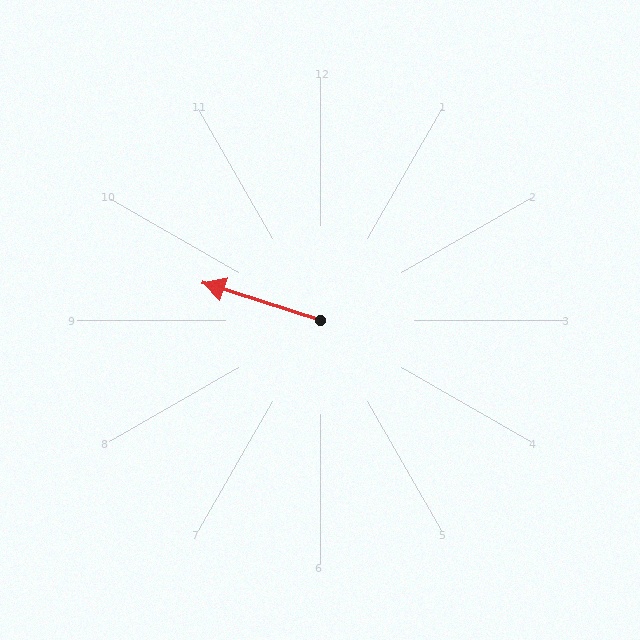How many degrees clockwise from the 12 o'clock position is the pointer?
Approximately 288 degrees.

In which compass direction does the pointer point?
West.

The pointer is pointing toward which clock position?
Roughly 10 o'clock.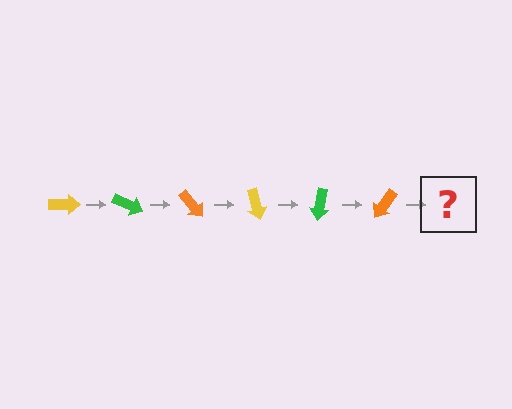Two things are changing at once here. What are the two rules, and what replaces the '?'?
The two rules are that it rotates 25 degrees each step and the color cycles through yellow, green, and orange. The '?' should be a yellow arrow, rotated 150 degrees from the start.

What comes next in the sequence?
The next element should be a yellow arrow, rotated 150 degrees from the start.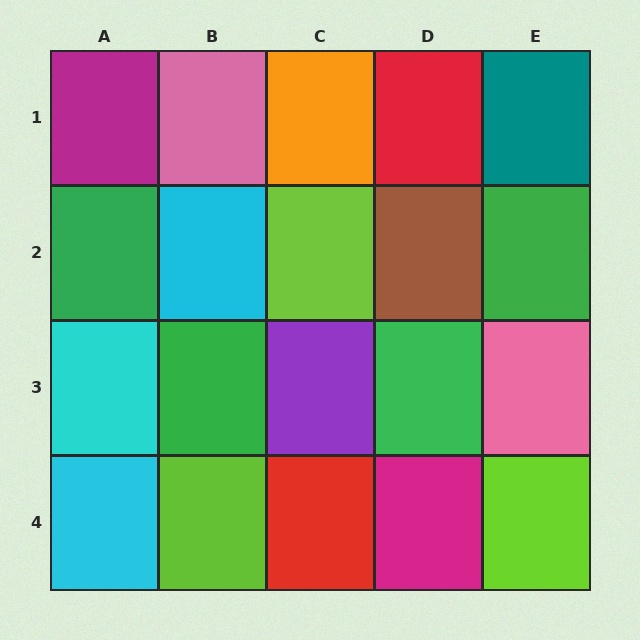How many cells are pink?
2 cells are pink.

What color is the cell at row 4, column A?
Cyan.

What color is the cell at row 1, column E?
Teal.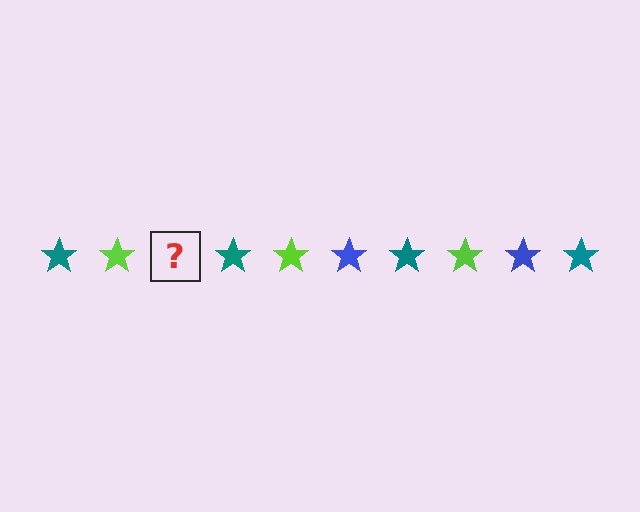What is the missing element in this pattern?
The missing element is a blue star.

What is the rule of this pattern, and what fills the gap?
The rule is that the pattern cycles through teal, lime, blue stars. The gap should be filled with a blue star.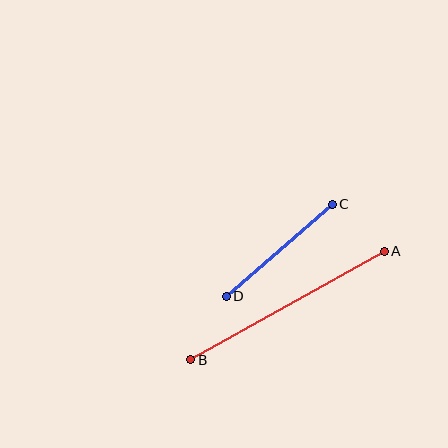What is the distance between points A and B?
The distance is approximately 222 pixels.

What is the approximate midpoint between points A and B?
The midpoint is at approximately (287, 306) pixels.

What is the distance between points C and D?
The distance is approximately 141 pixels.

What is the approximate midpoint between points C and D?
The midpoint is at approximately (279, 250) pixels.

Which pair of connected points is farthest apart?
Points A and B are farthest apart.